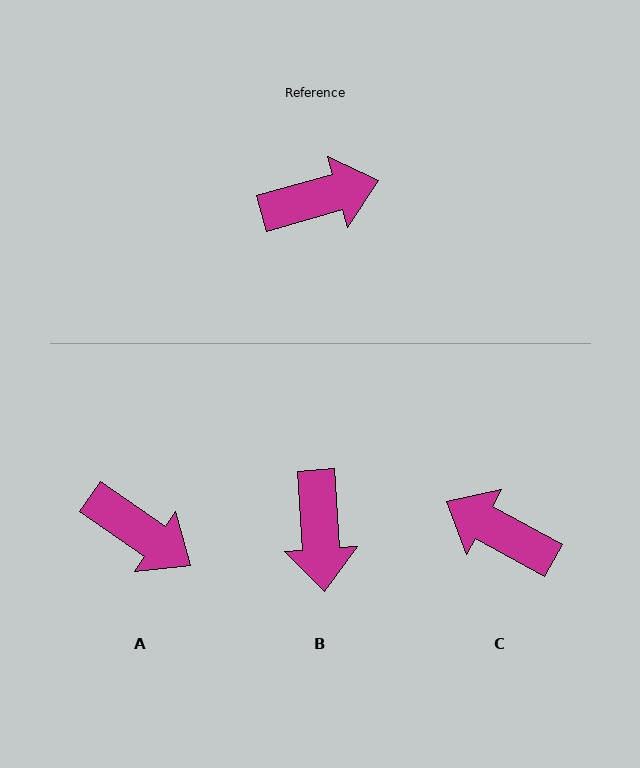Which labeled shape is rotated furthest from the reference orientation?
C, about 135 degrees away.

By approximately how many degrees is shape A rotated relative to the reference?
Approximately 50 degrees clockwise.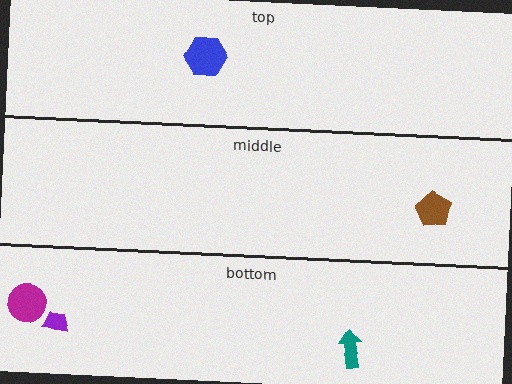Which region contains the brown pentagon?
The middle region.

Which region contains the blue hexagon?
The top region.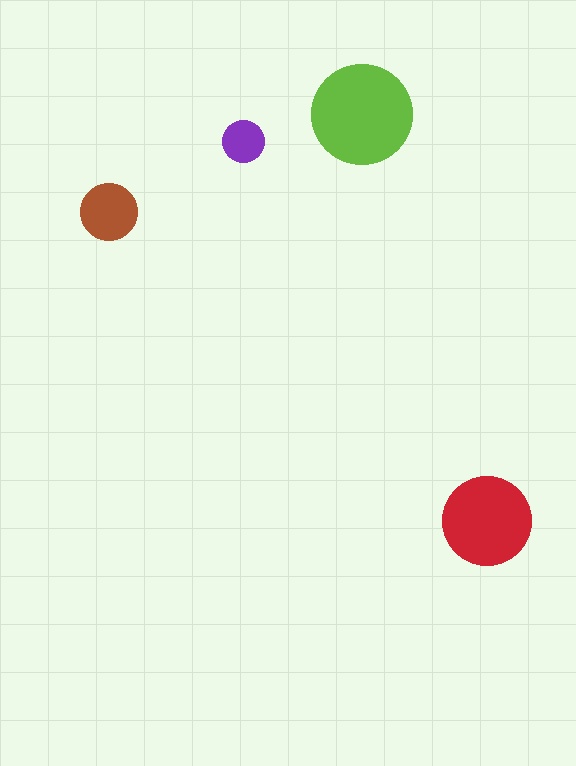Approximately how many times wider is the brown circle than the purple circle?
About 1.5 times wider.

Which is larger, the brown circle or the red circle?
The red one.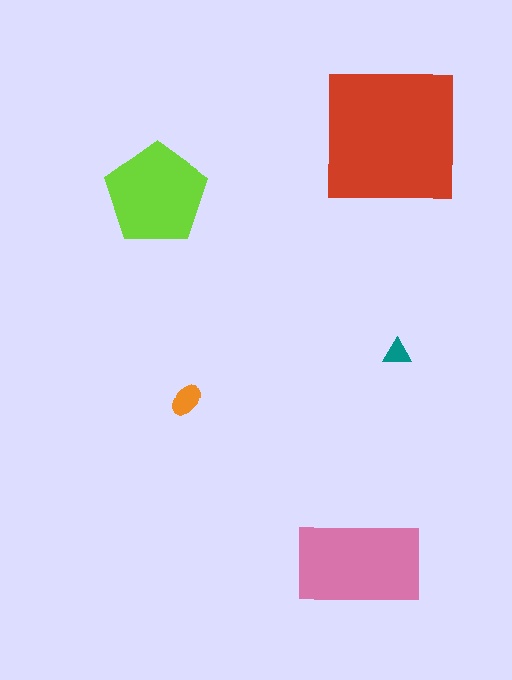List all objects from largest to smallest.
The red square, the pink rectangle, the lime pentagon, the orange ellipse, the teal triangle.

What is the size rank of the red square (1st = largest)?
1st.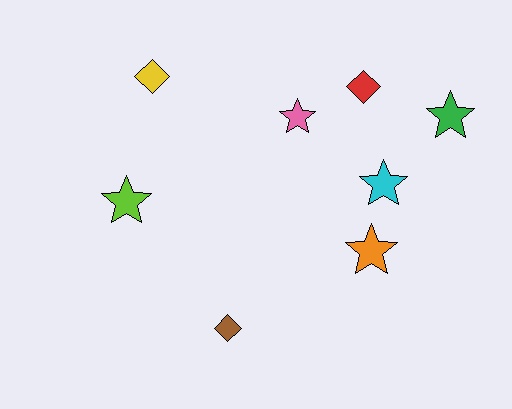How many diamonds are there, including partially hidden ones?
There are 3 diamonds.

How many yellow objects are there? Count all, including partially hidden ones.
There is 1 yellow object.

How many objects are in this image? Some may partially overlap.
There are 8 objects.